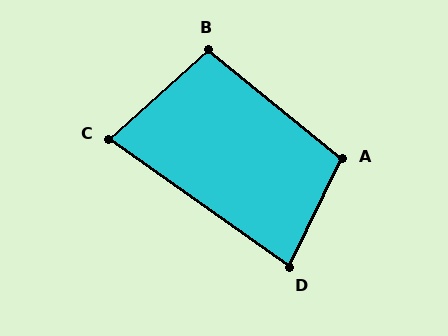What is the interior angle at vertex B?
Approximately 99 degrees (obtuse).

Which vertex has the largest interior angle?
A, at approximately 103 degrees.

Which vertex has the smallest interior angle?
C, at approximately 77 degrees.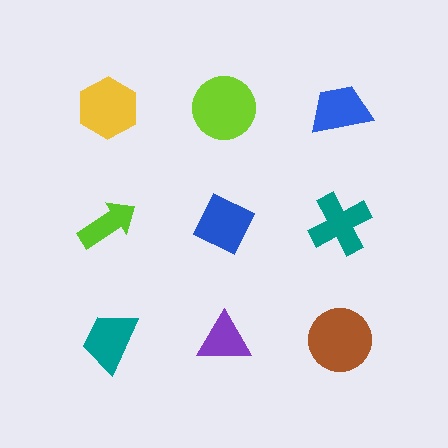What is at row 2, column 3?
A teal cross.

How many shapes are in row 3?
3 shapes.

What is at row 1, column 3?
A blue trapezoid.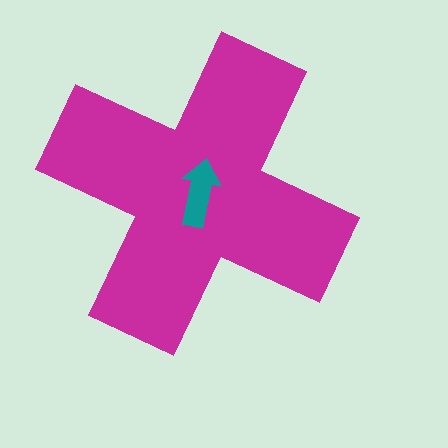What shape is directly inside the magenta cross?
The teal arrow.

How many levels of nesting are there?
2.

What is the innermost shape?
The teal arrow.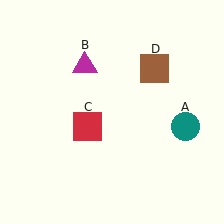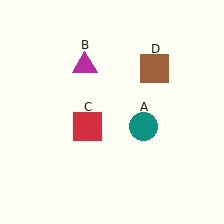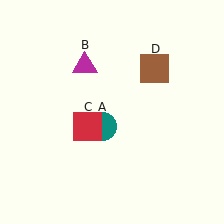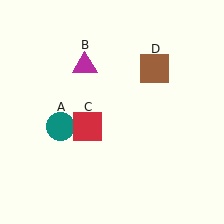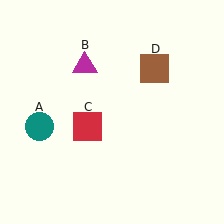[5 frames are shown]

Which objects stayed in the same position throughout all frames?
Magenta triangle (object B) and red square (object C) and brown square (object D) remained stationary.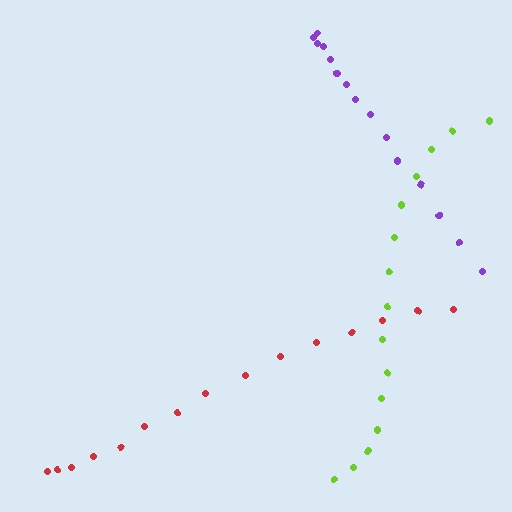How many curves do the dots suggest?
There are 3 distinct paths.